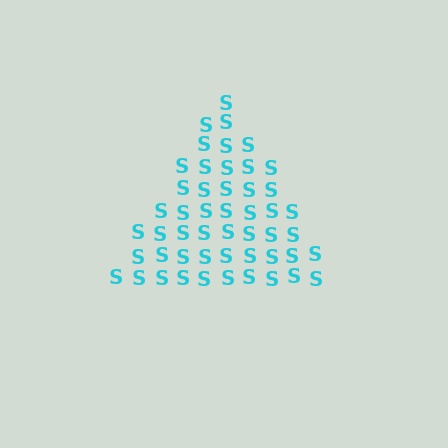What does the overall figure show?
The overall figure shows a triangle.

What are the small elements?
The small elements are letter S's.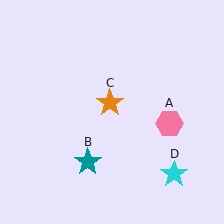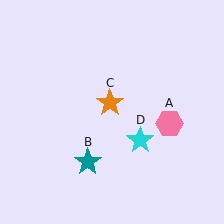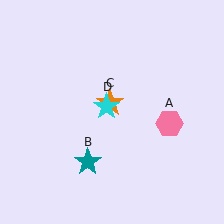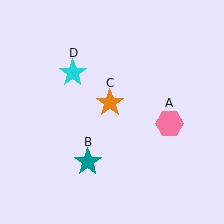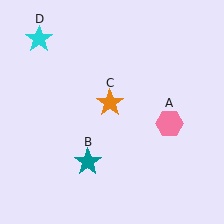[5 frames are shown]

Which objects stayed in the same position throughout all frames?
Pink hexagon (object A) and teal star (object B) and orange star (object C) remained stationary.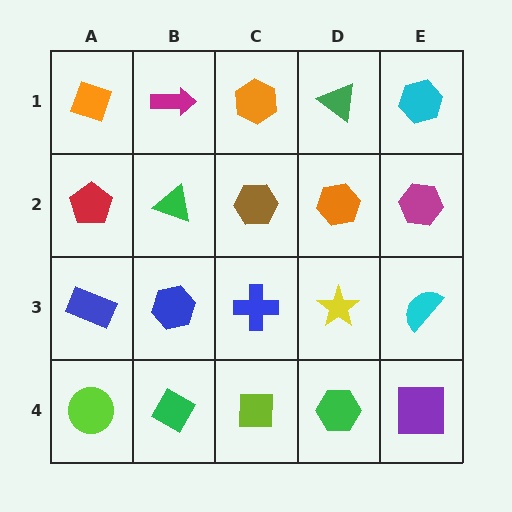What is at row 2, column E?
A magenta hexagon.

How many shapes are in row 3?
5 shapes.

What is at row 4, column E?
A purple square.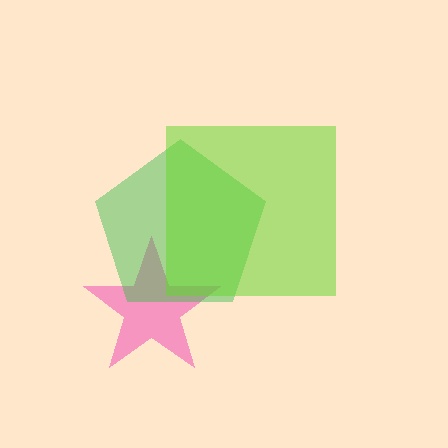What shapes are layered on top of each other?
The layered shapes are: a pink star, a green pentagon, a lime square.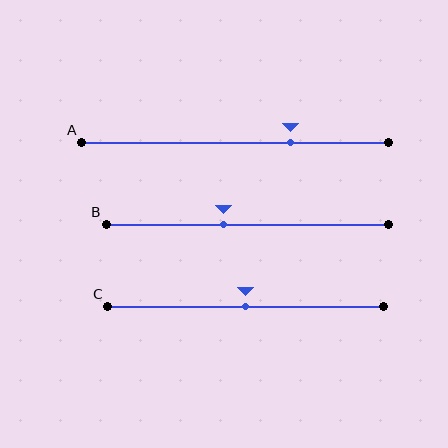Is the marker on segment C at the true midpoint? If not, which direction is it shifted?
Yes, the marker on segment C is at the true midpoint.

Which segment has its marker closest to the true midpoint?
Segment C has its marker closest to the true midpoint.